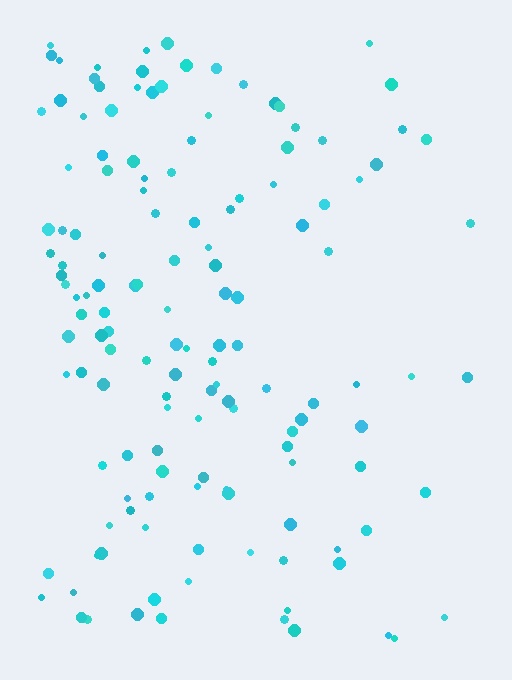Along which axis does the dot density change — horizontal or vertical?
Horizontal.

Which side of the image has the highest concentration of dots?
The left.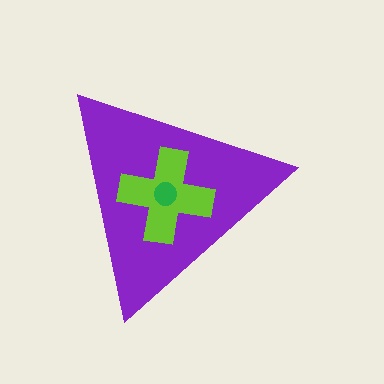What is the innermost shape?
The green circle.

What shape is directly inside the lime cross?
The green circle.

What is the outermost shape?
The purple triangle.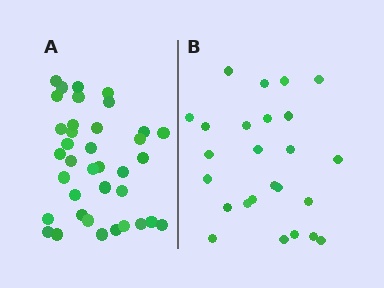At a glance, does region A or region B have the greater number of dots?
Region A (the left region) has more dots.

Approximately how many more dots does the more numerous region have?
Region A has roughly 12 or so more dots than region B.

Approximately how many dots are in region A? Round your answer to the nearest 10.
About 40 dots. (The exact count is 37, which rounds to 40.)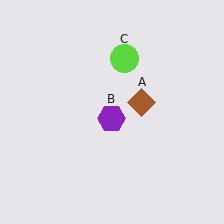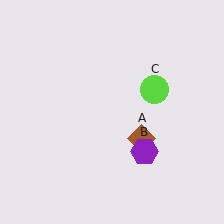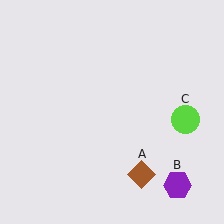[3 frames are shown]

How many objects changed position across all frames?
3 objects changed position: brown diamond (object A), purple hexagon (object B), lime circle (object C).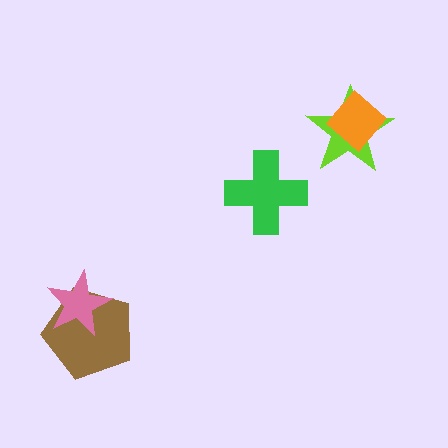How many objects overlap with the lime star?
1 object overlaps with the lime star.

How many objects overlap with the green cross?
0 objects overlap with the green cross.